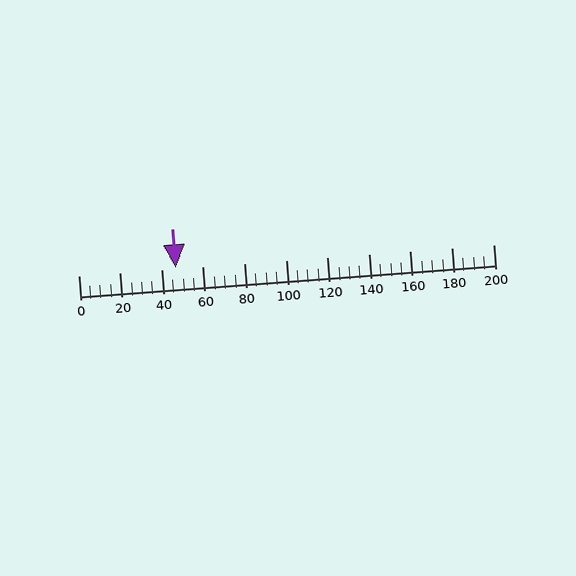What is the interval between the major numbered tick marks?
The major tick marks are spaced 20 units apart.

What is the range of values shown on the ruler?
The ruler shows values from 0 to 200.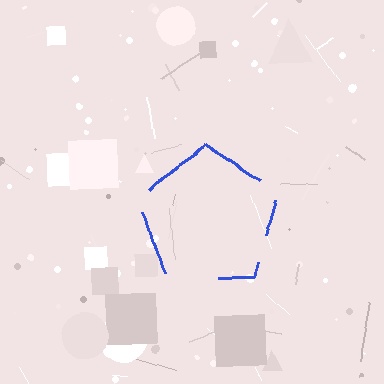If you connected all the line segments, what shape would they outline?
They would outline a pentagon.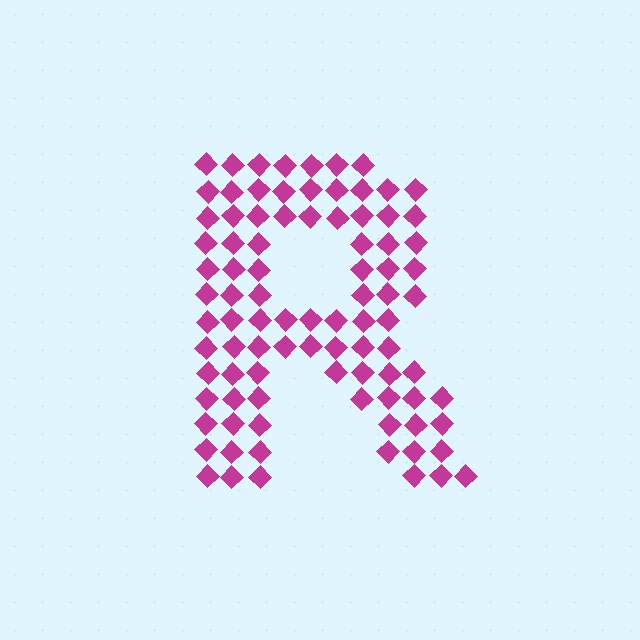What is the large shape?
The large shape is the letter R.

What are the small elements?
The small elements are diamonds.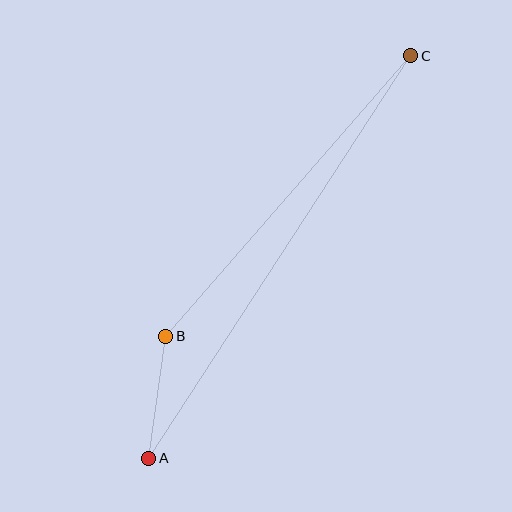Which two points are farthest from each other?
Points A and C are farthest from each other.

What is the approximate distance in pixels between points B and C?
The distance between B and C is approximately 373 pixels.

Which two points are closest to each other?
Points A and B are closest to each other.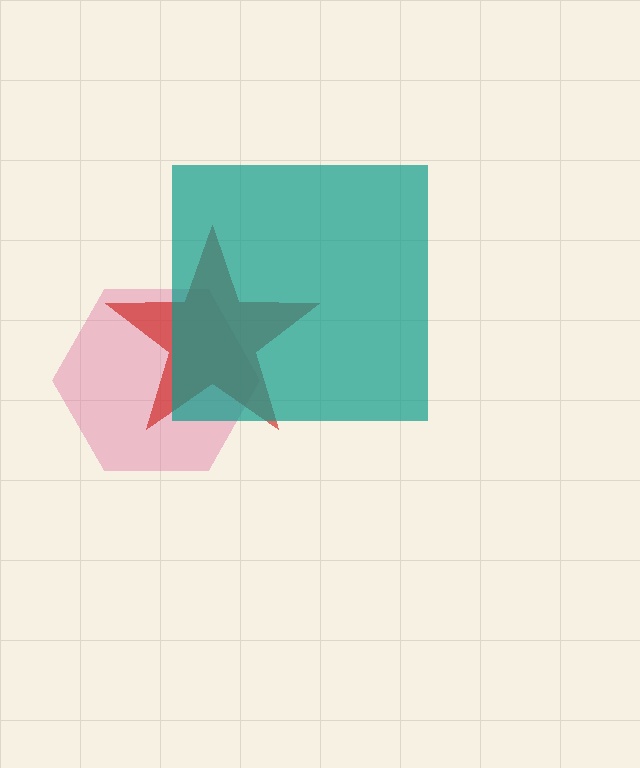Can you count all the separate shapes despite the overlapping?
Yes, there are 3 separate shapes.